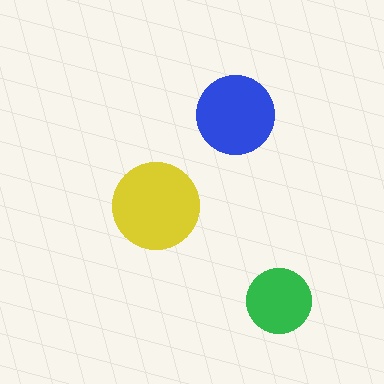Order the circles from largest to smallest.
the yellow one, the blue one, the green one.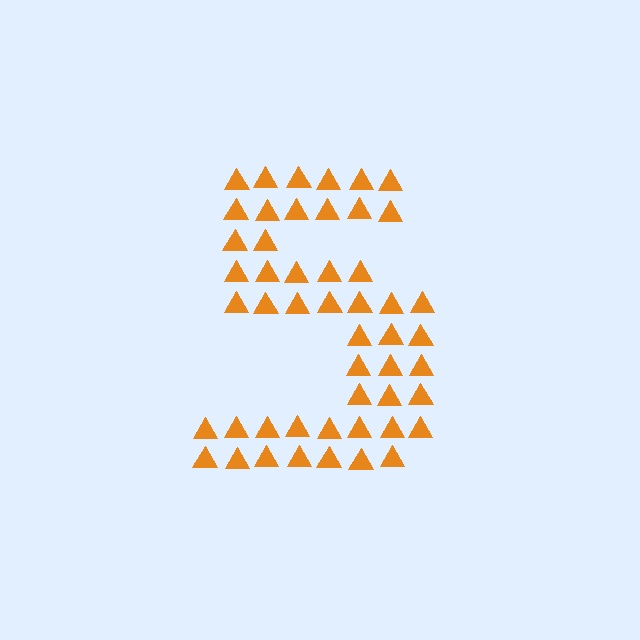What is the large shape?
The large shape is the digit 5.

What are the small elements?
The small elements are triangles.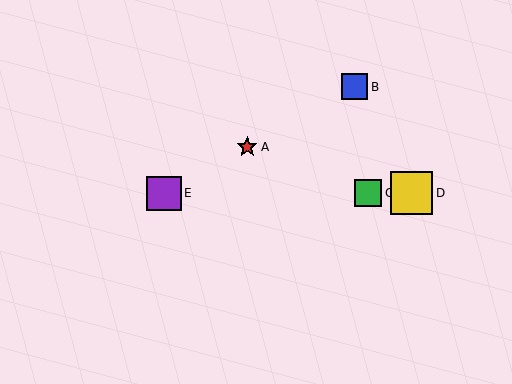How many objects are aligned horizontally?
3 objects (C, D, E) are aligned horizontally.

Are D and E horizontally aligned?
Yes, both are at y≈193.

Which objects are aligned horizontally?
Objects C, D, E are aligned horizontally.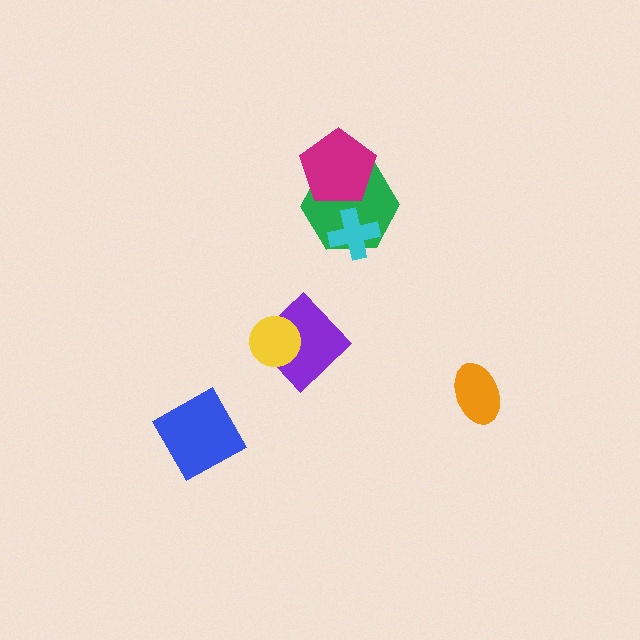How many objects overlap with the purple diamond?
1 object overlaps with the purple diamond.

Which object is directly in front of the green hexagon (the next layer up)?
The magenta pentagon is directly in front of the green hexagon.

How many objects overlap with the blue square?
0 objects overlap with the blue square.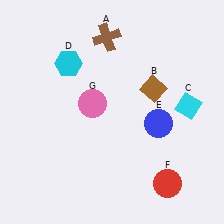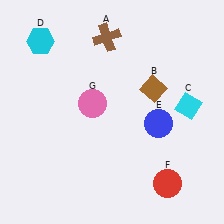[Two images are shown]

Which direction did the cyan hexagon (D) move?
The cyan hexagon (D) moved left.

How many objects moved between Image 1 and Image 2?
1 object moved between the two images.